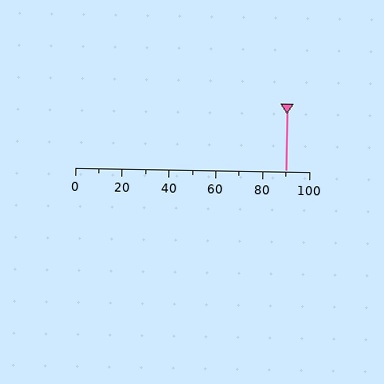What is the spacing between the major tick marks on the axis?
The major ticks are spaced 20 apart.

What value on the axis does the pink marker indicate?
The marker indicates approximately 90.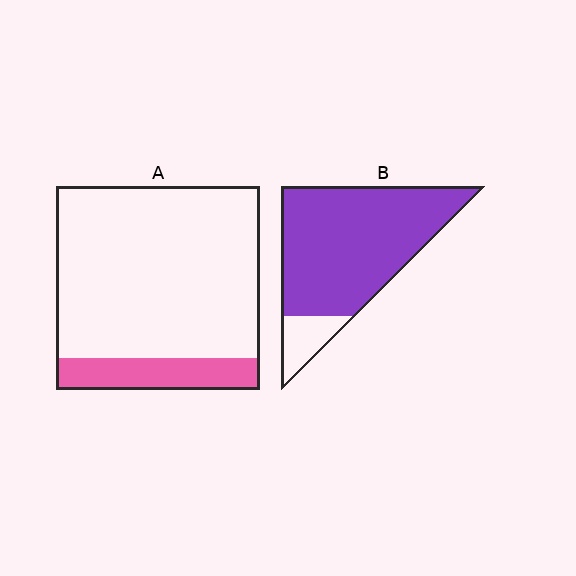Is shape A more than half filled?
No.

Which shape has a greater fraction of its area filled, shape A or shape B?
Shape B.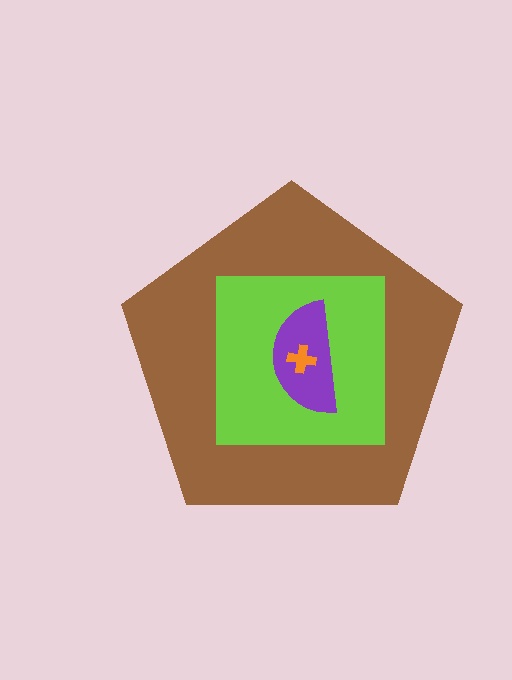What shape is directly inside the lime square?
The purple semicircle.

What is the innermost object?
The orange cross.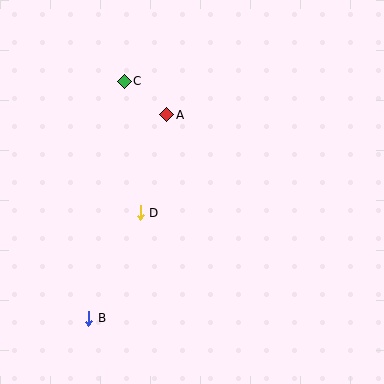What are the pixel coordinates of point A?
Point A is at (167, 115).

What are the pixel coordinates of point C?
Point C is at (124, 81).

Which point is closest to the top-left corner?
Point C is closest to the top-left corner.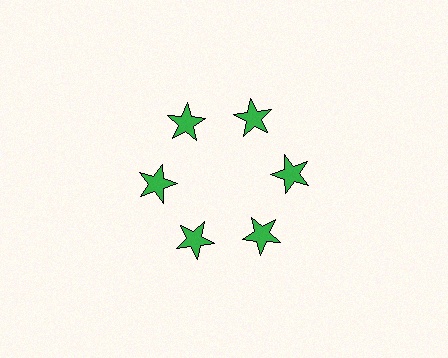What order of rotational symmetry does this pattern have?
This pattern has 6-fold rotational symmetry.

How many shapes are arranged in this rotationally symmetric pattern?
There are 6 shapes, arranged in 6 groups of 1.